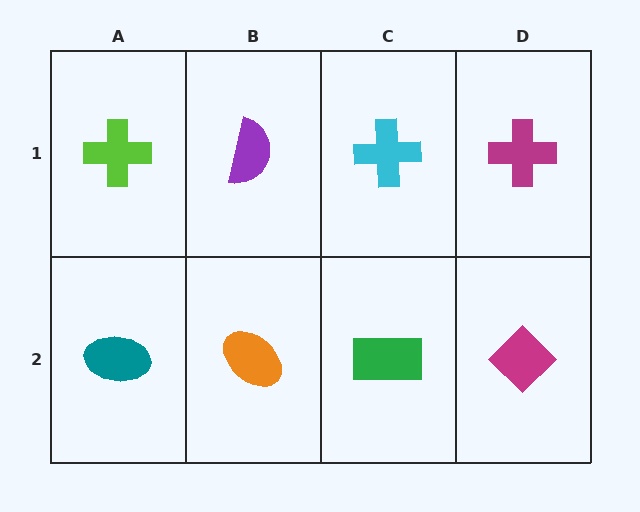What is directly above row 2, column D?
A magenta cross.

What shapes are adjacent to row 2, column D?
A magenta cross (row 1, column D), a green rectangle (row 2, column C).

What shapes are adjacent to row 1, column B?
An orange ellipse (row 2, column B), a lime cross (row 1, column A), a cyan cross (row 1, column C).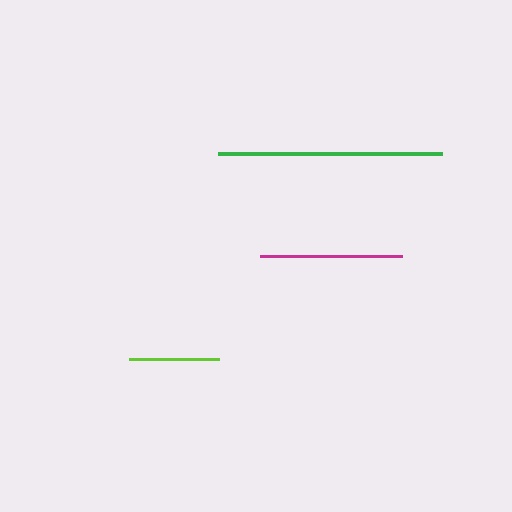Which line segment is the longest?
The green line is the longest at approximately 223 pixels.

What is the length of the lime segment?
The lime segment is approximately 90 pixels long.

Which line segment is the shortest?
The lime line is the shortest at approximately 90 pixels.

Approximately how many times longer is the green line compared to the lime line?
The green line is approximately 2.5 times the length of the lime line.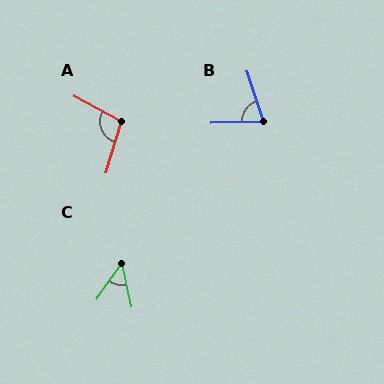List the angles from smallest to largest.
C (47°), B (75°), A (101°).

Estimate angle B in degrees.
Approximately 75 degrees.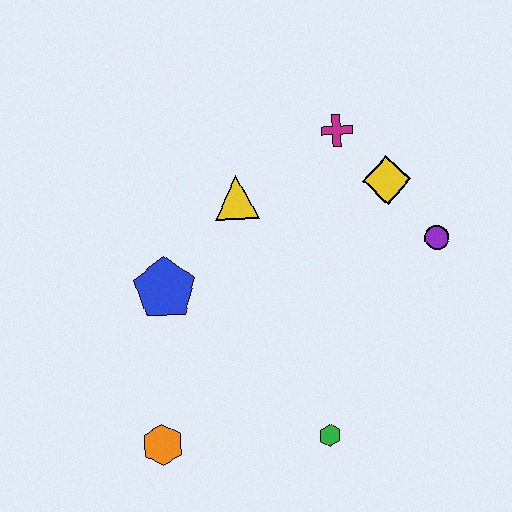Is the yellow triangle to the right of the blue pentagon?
Yes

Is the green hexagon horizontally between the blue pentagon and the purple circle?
Yes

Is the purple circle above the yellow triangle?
No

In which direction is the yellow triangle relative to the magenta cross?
The yellow triangle is to the left of the magenta cross.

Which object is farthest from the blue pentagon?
The purple circle is farthest from the blue pentagon.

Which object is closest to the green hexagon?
The orange hexagon is closest to the green hexagon.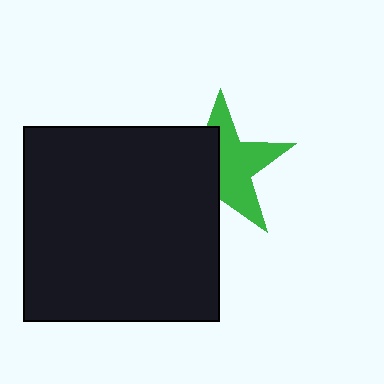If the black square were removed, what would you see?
You would see the complete green star.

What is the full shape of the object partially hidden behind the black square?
The partially hidden object is a green star.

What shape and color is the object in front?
The object in front is a black square.